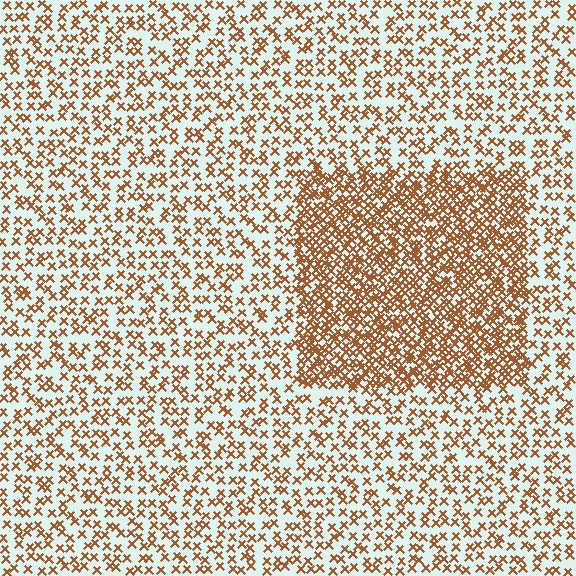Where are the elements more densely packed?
The elements are more densely packed inside the rectangle boundary.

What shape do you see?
I see a rectangle.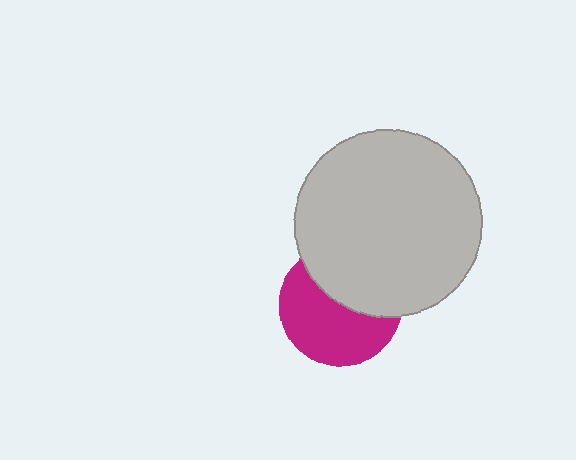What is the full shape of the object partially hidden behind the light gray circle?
The partially hidden object is a magenta circle.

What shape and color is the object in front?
The object in front is a light gray circle.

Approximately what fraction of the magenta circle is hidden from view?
Roughly 43% of the magenta circle is hidden behind the light gray circle.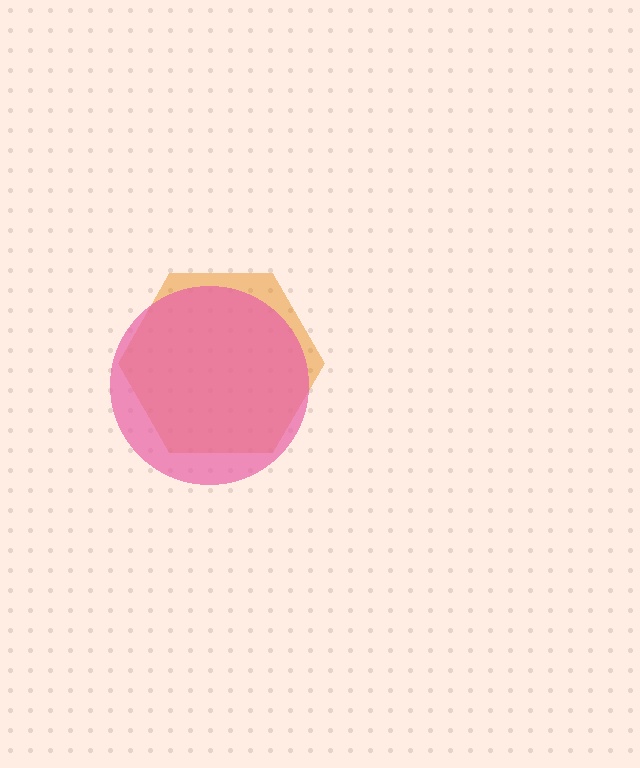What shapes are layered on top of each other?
The layered shapes are: an orange hexagon, a pink circle.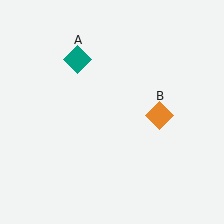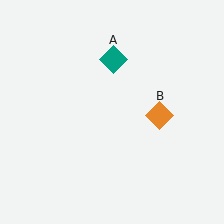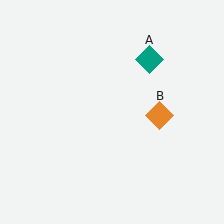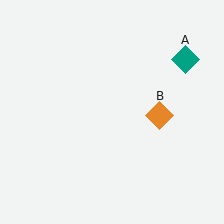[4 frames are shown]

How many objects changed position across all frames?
1 object changed position: teal diamond (object A).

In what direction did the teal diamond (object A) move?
The teal diamond (object A) moved right.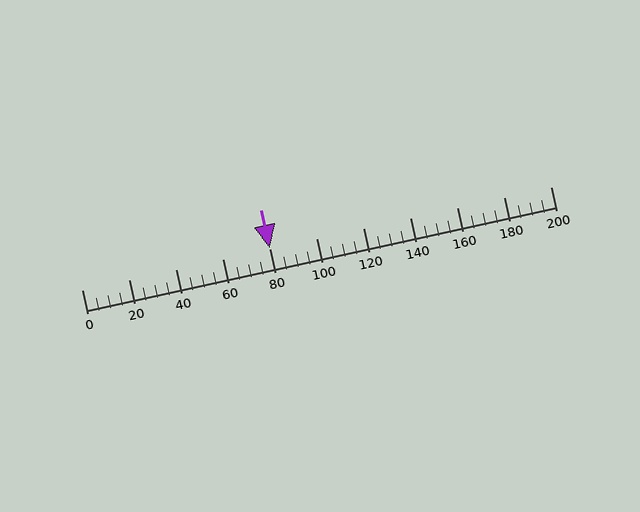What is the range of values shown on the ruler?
The ruler shows values from 0 to 200.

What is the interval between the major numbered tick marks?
The major tick marks are spaced 20 units apart.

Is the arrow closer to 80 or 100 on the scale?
The arrow is closer to 80.